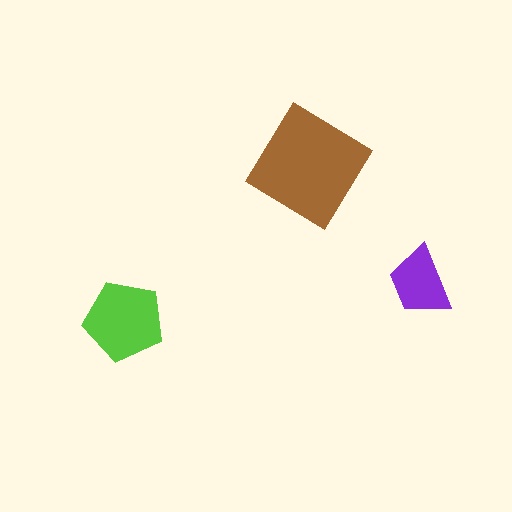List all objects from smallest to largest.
The purple trapezoid, the lime pentagon, the brown diamond.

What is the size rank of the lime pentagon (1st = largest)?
2nd.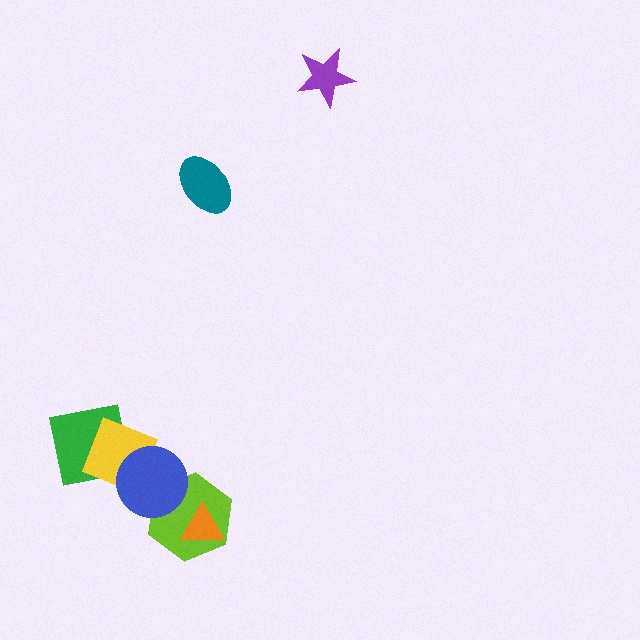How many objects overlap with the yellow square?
2 objects overlap with the yellow square.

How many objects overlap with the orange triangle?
1 object overlaps with the orange triangle.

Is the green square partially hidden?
Yes, it is partially covered by another shape.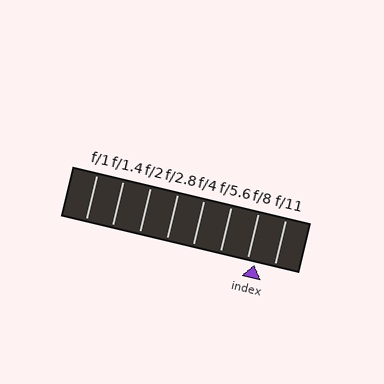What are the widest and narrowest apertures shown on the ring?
The widest aperture shown is f/1 and the narrowest is f/11.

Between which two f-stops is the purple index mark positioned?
The index mark is between f/8 and f/11.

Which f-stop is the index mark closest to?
The index mark is closest to f/8.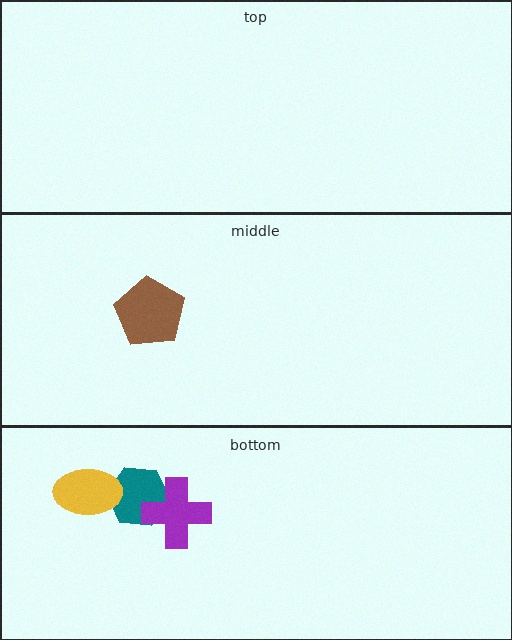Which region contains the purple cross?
The bottom region.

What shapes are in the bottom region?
The teal hexagon, the purple cross, the yellow ellipse.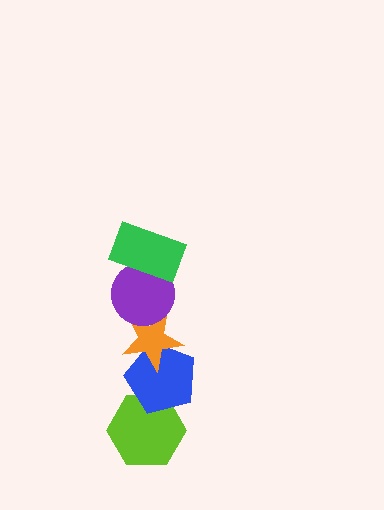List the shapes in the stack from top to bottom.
From top to bottom: the green rectangle, the purple circle, the orange star, the blue pentagon, the lime hexagon.